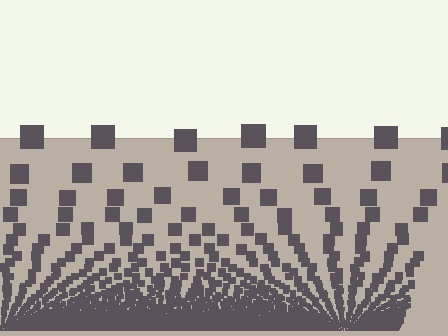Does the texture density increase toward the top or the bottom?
Density increases toward the bottom.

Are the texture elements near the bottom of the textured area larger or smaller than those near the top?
Smaller. The gradient is inverted — elements near the bottom are smaller and denser.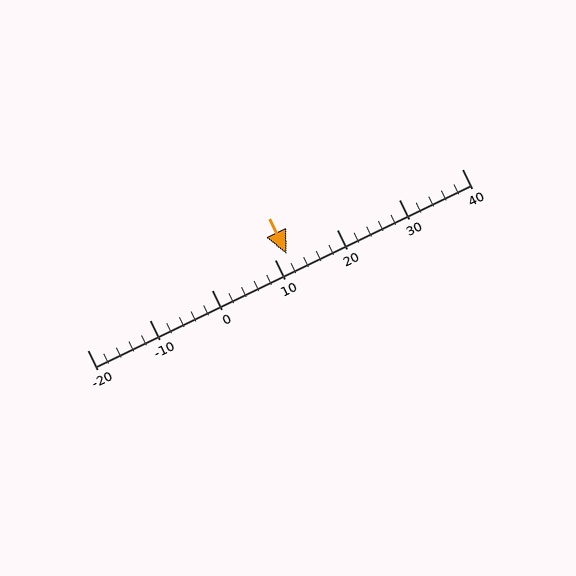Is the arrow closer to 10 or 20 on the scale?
The arrow is closer to 10.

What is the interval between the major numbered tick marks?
The major tick marks are spaced 10 units apart.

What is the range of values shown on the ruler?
The ruler shows values from -20 to 40.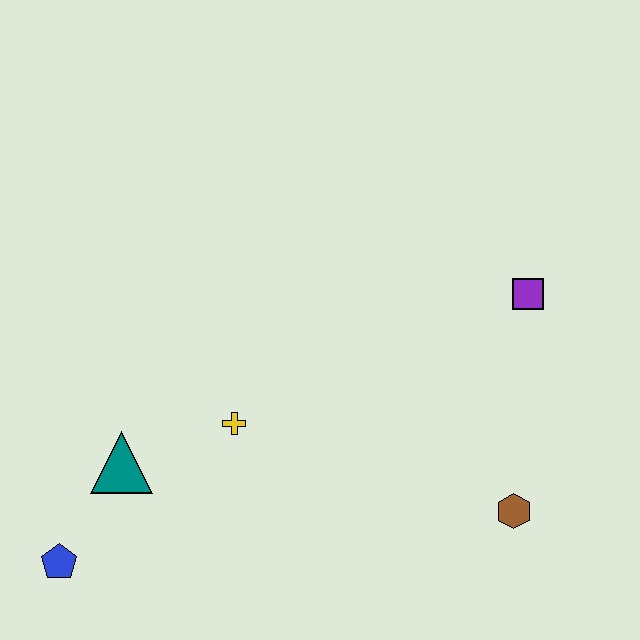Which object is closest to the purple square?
The brown hexagon is closest to the purple square.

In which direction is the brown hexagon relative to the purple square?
The brown hexagon is below the purple square.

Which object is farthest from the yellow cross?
The purple square is farthest from the yellow cross.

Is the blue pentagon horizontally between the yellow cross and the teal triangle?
No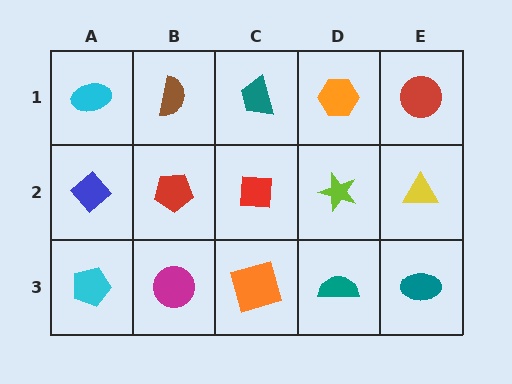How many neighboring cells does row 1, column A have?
2.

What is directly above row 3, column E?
A yellow triangle.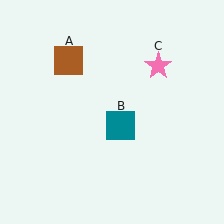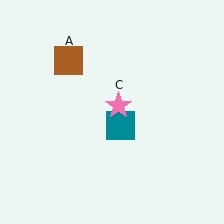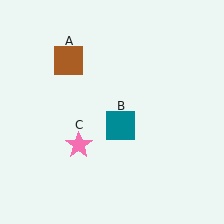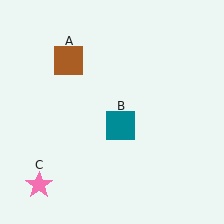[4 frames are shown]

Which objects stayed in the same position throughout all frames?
Brown square (object A) and teal square (object B) remained stationary.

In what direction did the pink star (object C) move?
The pink star (object C) moved down and to the left.